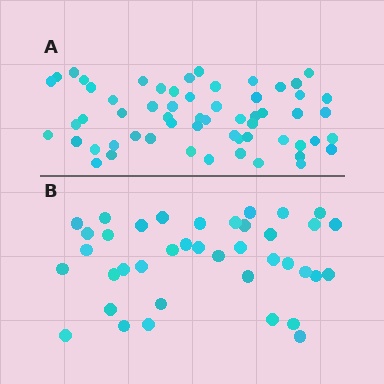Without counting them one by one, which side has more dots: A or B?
Region A (the top region) has more dots.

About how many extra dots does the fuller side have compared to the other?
Region A has approximately 20 more dots than region B.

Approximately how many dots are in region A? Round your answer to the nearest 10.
About 60 dots. (The exact count is 59, which rounds to 60.)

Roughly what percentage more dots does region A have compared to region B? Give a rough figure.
About 50% more.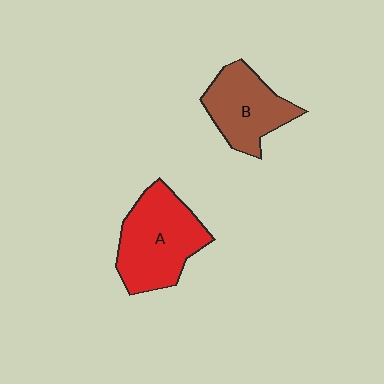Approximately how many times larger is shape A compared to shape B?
Approximately 1.3 times.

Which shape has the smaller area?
Shape B (brown).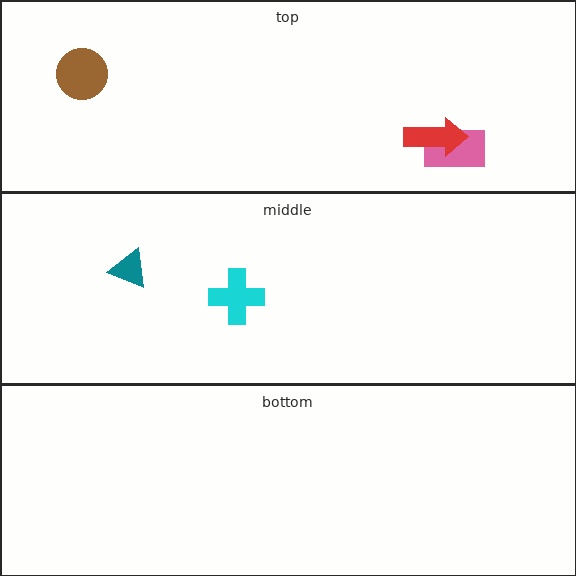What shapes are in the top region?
The pink rectangle, the red arrow, the brown circle.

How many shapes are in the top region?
3.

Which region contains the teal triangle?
The middle region.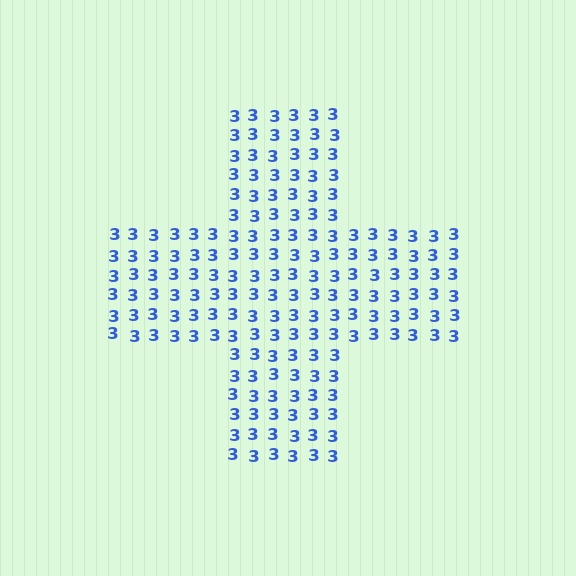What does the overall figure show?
The overall figure shows a cross.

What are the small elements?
The small elements are digit 3's.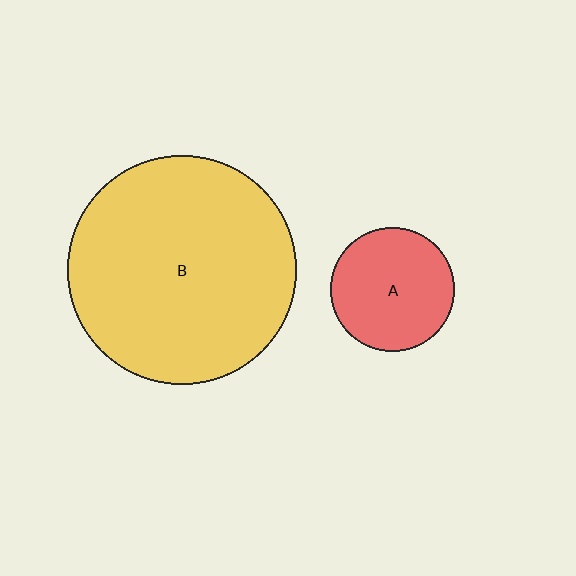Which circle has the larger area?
Circle B (yellow).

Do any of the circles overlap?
No, none of the circles overlap.